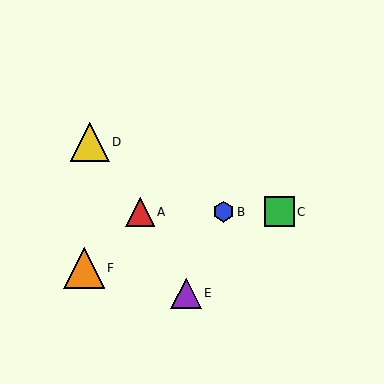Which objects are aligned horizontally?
Objects A, B, C are aligned horizontally.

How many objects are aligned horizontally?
3 objects (A, B, C) are aligned horizontally.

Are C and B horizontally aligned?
Yes, both are at y≈212.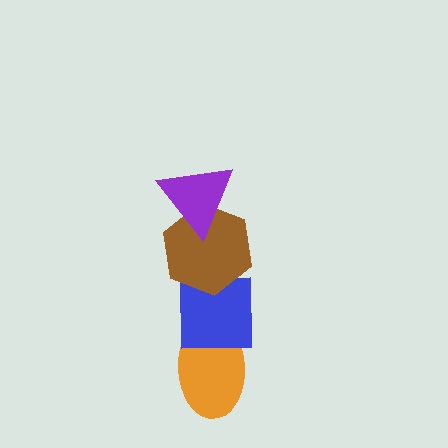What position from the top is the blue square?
The blue square is 3rd from the top.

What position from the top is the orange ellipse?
The orange ellipse is 4th from the top.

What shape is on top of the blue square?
The brown hexagon is on top of the blue square.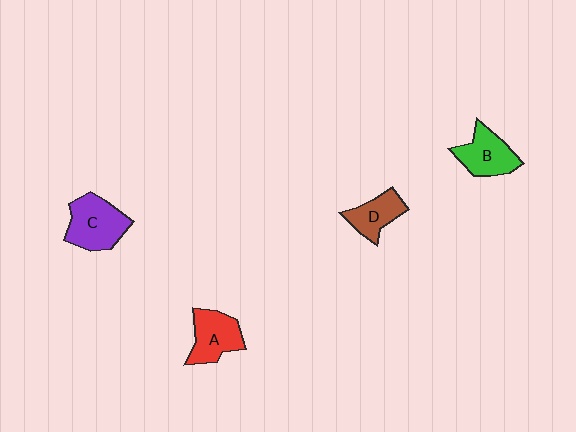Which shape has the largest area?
Shape C (purple).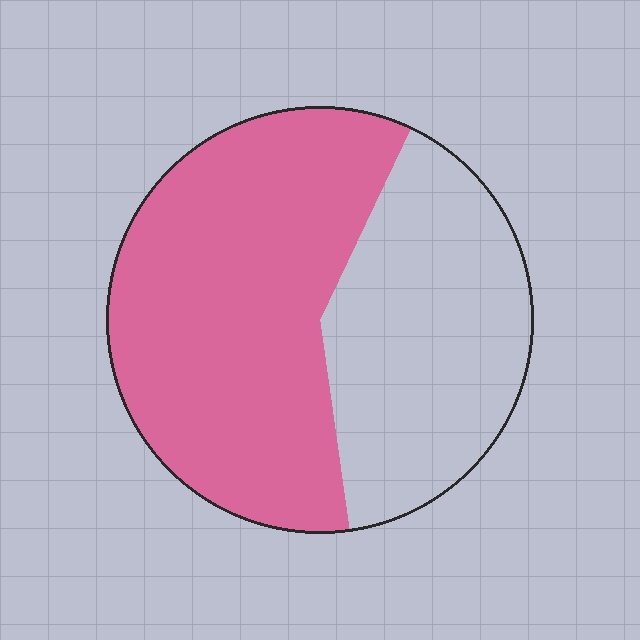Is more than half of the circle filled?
Yes.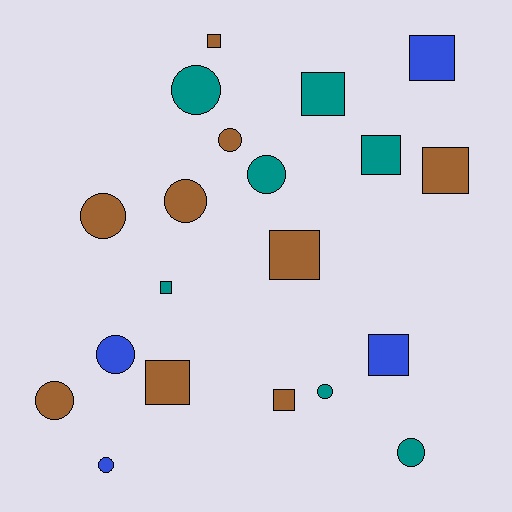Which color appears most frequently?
Brown, with 9 objects.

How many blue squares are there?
There are 2 blue squares.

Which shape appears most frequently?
Square, with 10 objects.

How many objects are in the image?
There are 20 objects.